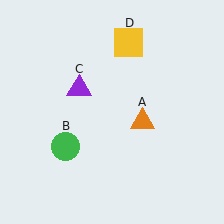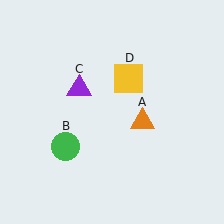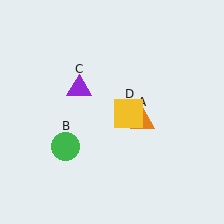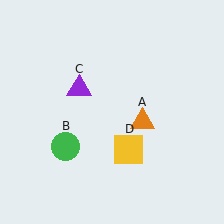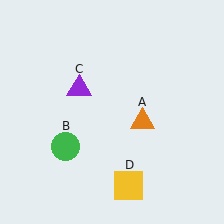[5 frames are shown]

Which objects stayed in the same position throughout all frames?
Orange triangle (object A) and green circle (object B) and purple triangle (object C) remained stationary.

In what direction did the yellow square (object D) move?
The yellow square (object D) moved down.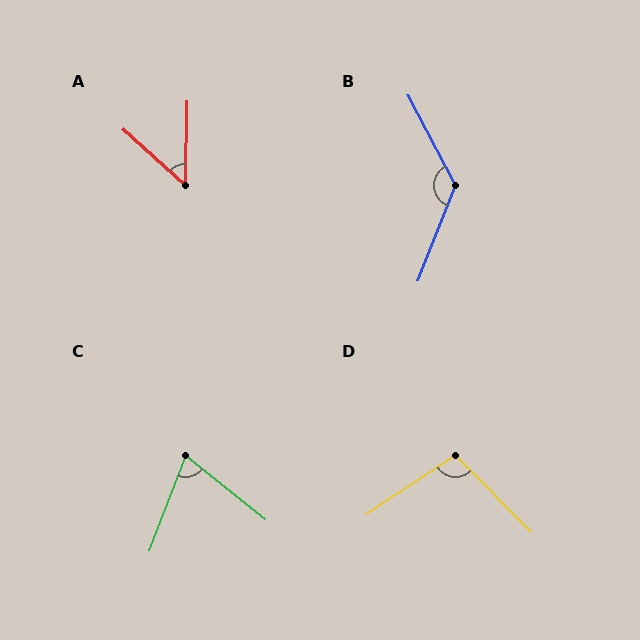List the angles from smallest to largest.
A (49°), C (73°), D (101°), B (131°).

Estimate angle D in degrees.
Approximately 101 degrees.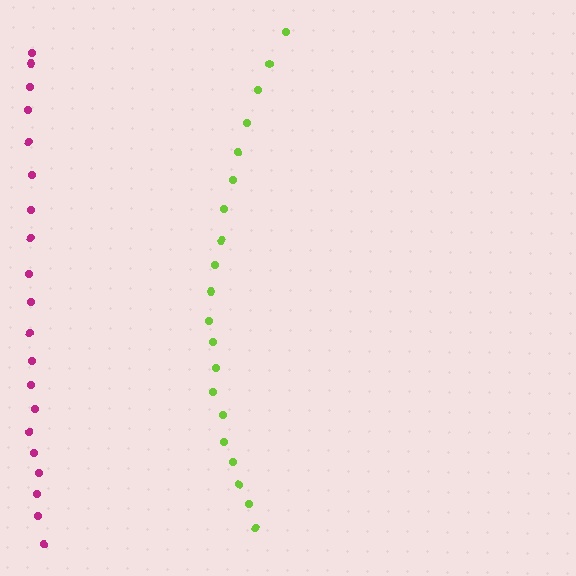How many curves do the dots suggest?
There are 2 distinct paths.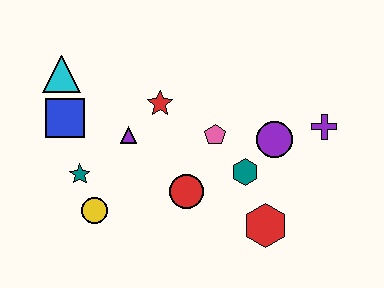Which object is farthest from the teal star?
The purple cross is farthest from the teal star.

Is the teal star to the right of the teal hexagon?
No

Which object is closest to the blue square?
The cyan triangle is closest to the blue square.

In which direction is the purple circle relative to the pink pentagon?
The purple circle is to the right of the pink pentagon.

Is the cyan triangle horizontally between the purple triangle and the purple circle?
No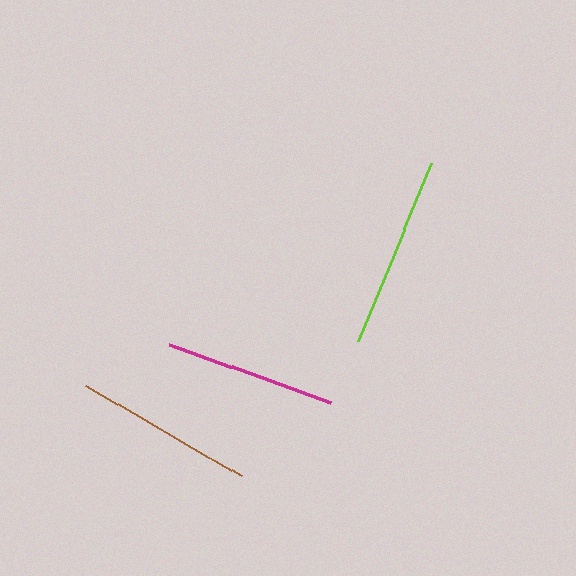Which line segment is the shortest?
The magenta line is the shortest at approximately 171 pixels.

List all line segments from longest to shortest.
From longest to shortest: lime, brown, magenta.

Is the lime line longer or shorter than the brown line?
The lime line is longer than the brown line.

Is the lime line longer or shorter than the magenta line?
The lime line is longer than the magenta line.